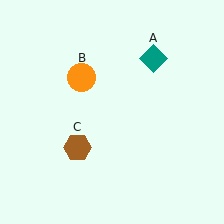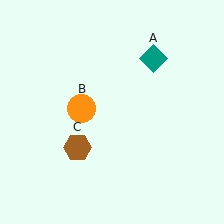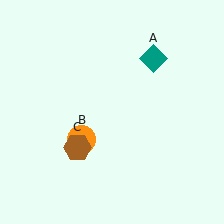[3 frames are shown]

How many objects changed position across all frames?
1 object changed position: orange circle (object B).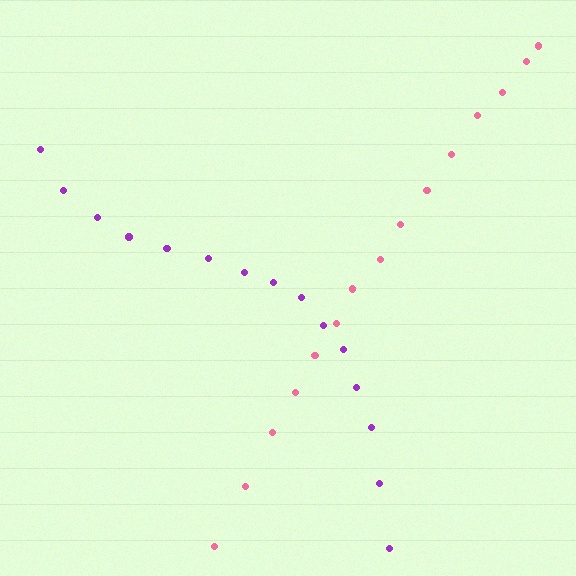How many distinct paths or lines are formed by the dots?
There are 2 distinct paths.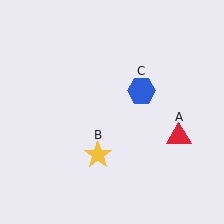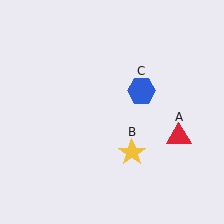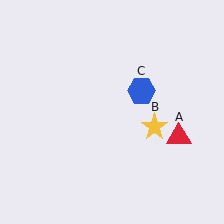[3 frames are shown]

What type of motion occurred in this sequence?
The yellow star (object B) rotated counterclockwise around the center of the scene.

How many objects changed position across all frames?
1 object changed position: yellow star (object B).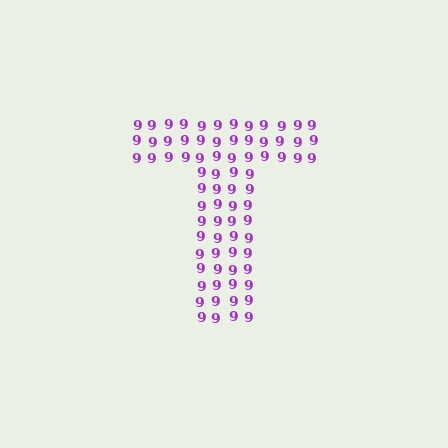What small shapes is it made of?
It is made of small digit 9's.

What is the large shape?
The large shape is the letter T.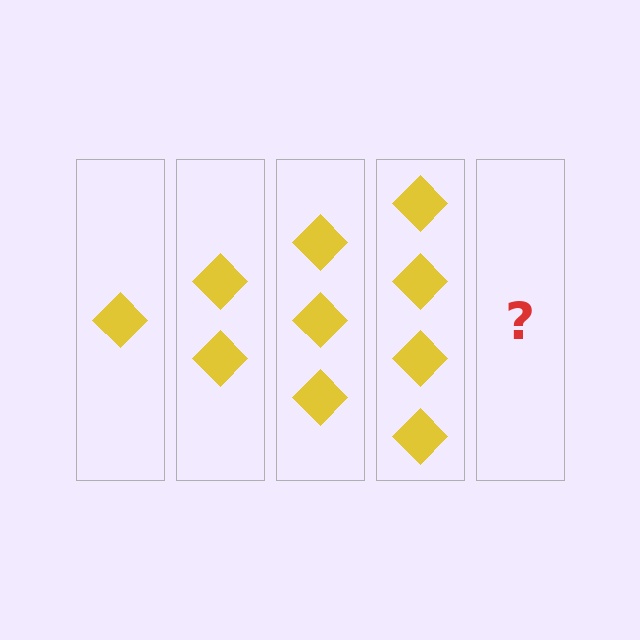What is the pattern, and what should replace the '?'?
The pattern is that each step adds one more diamond. The '?' should be 5 diamonds.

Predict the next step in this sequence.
The next step is 5 diamonds.